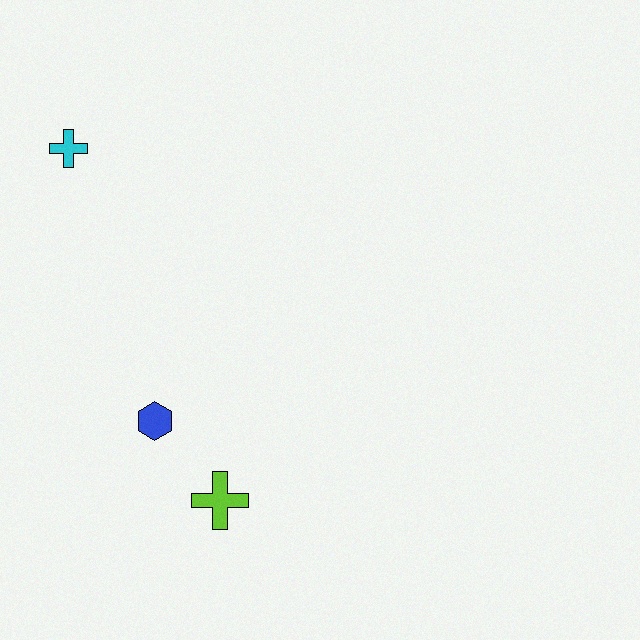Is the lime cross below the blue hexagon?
Yes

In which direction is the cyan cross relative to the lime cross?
The cyan cross is above the lime cross.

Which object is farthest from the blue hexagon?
The cyan cross is farthest from the blue hexagon.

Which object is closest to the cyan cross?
The blue hexagon is closest to the cyan cross.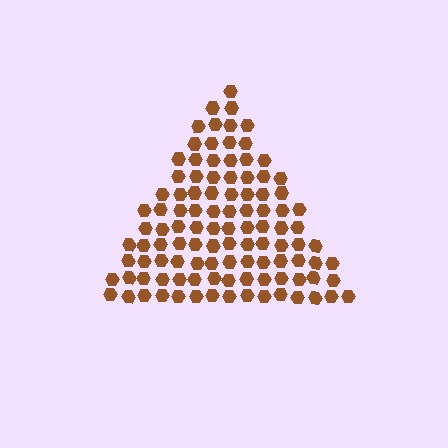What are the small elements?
The small elements are hexagons.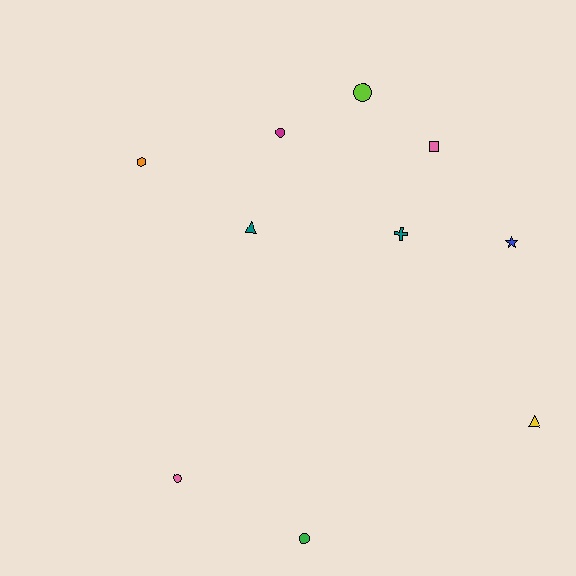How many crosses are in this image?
There is 1 cross.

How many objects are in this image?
There are 10 objects.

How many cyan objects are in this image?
There are no cyan objects.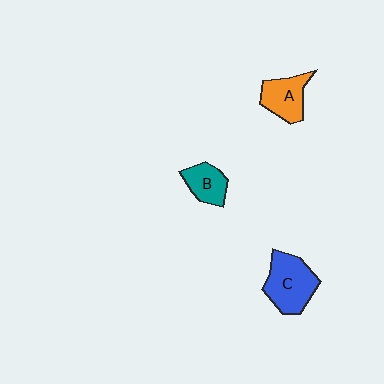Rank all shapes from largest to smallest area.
From largest to smallest: C (blue), A (orange), B (teal).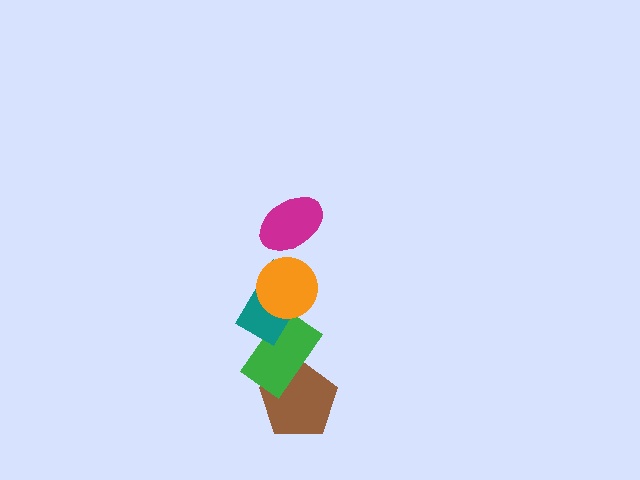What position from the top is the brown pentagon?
The brown pentagon is 5th from the top.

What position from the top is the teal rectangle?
The teal rectangle is 3rd from the top.